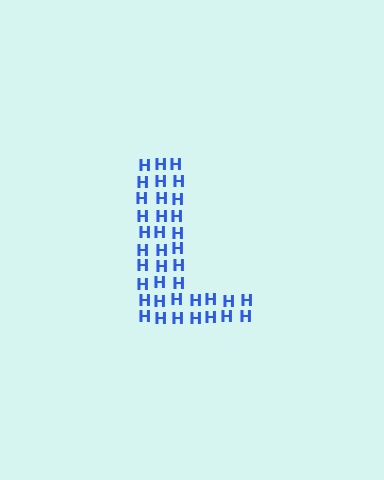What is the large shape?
The large shape is the letter L.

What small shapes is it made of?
It is made of small letter H's.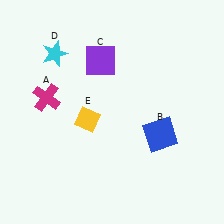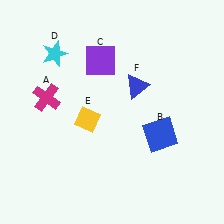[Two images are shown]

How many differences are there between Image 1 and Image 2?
There is 1 difference between the two images.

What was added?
A blue triangle (F) was added in Image 2.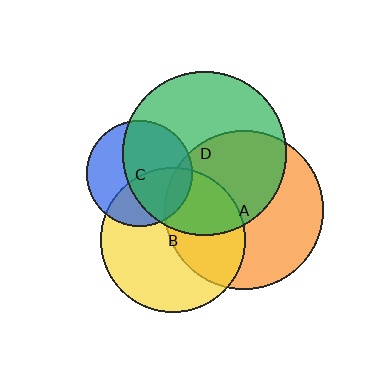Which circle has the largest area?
Circle D (green).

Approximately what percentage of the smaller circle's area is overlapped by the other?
Approximately 50%.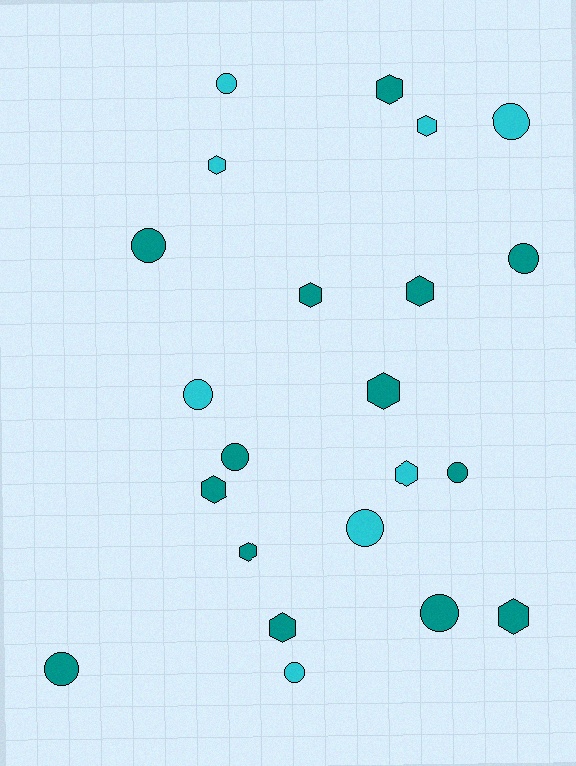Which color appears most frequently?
Teal, with 14 objects.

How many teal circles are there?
There are 6 teal circles.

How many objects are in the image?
There are 22 objects.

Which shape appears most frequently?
Circle, with 11 objects.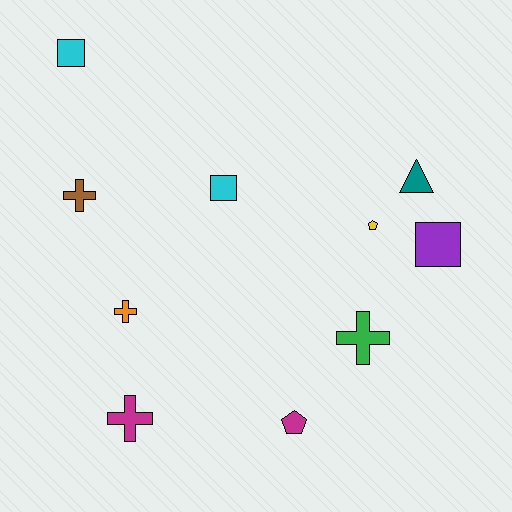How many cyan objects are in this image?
There are 2 cyan objects.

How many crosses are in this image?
There are 4 crosses.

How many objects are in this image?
There are 10 objects.